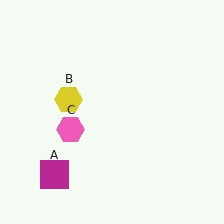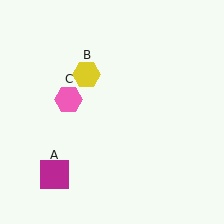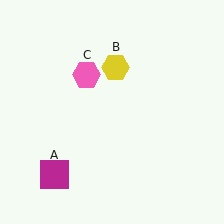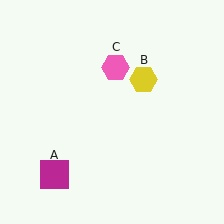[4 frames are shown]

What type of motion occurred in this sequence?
The yellow hexagon (object B), pink hexagon (object C) rotated clockwise around the center of the scene.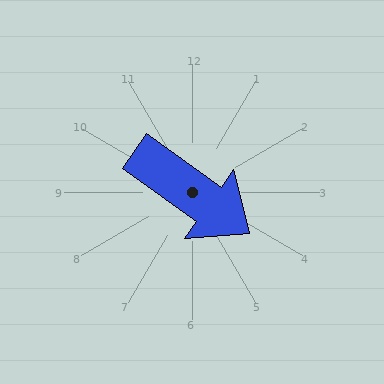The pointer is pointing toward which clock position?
Roughly 4 o'clock.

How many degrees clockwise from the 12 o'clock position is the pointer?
Approximately 126 degrees.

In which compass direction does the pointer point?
Southeast.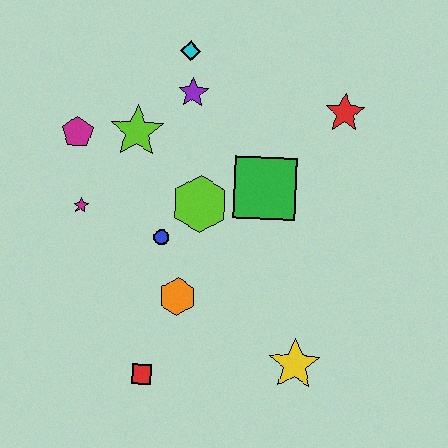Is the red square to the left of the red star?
Yes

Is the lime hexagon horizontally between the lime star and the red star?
Yes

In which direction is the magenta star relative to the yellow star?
The magenta star is to the left of the yellow star.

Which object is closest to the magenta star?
The magenta pentagon is closest to the magenta star.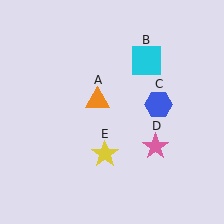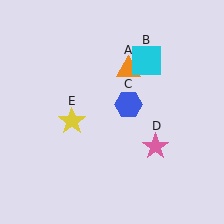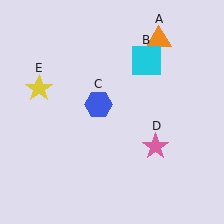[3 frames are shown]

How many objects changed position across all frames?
3 objects changed position: orange triangle (object A), blue hexagon (object C), yellow star (object E).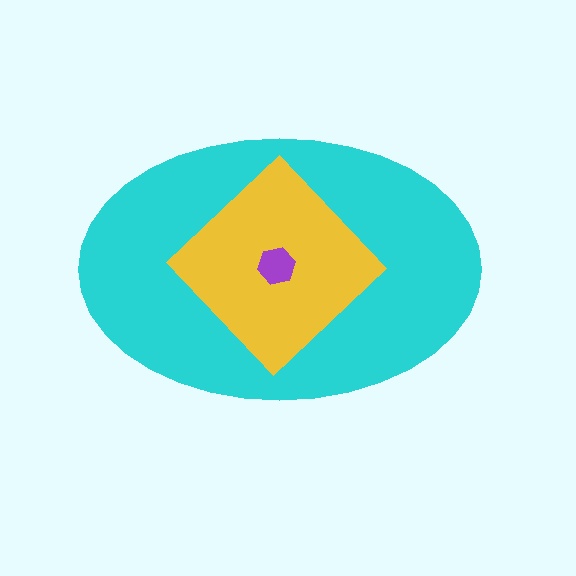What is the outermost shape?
The cyan ellipse.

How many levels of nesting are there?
3.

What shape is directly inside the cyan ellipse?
The yellow diamond.